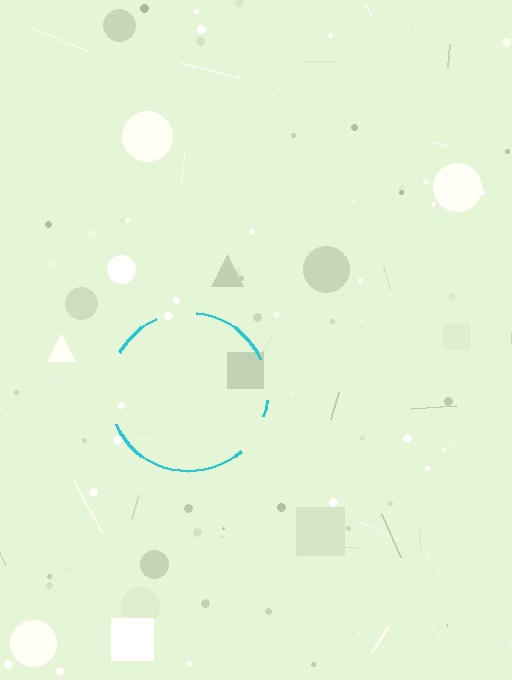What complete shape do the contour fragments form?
The contour fragments form a circle.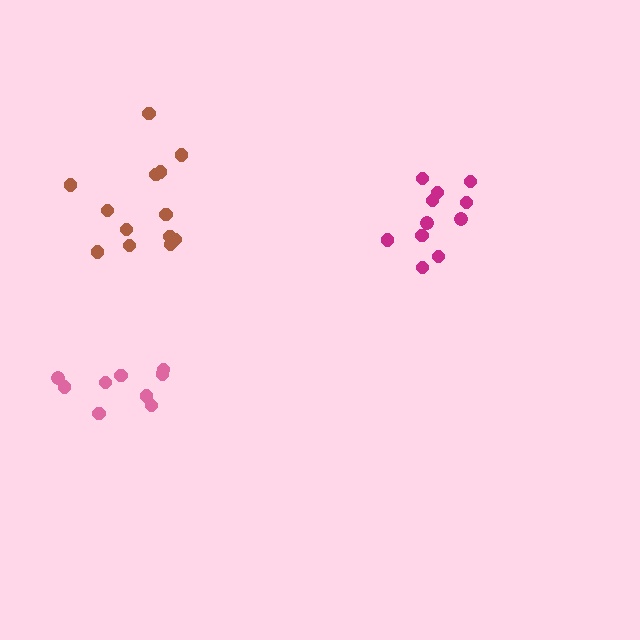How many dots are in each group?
Group 1: 9 dots, Group 2: 11 dots, Group 3: 13 dots (33 total).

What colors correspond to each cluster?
The clusters are colored: pink, magenta, brown.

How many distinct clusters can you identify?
There are 3 distinct clusters.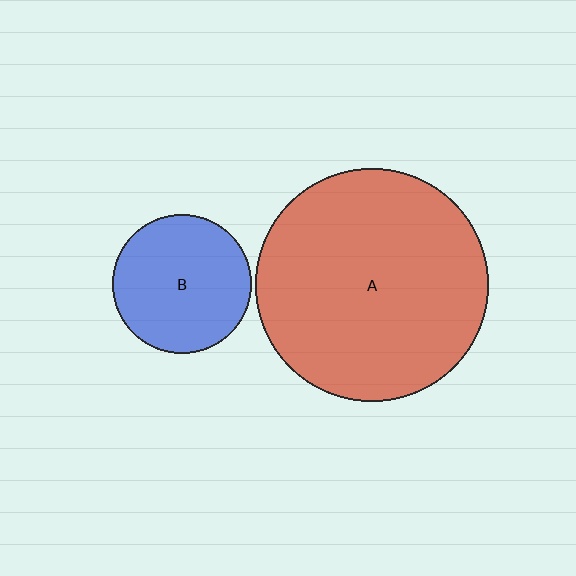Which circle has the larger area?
Circle A (red).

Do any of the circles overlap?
No, none of the circles overlap.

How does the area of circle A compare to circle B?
Approximately 2.8 times.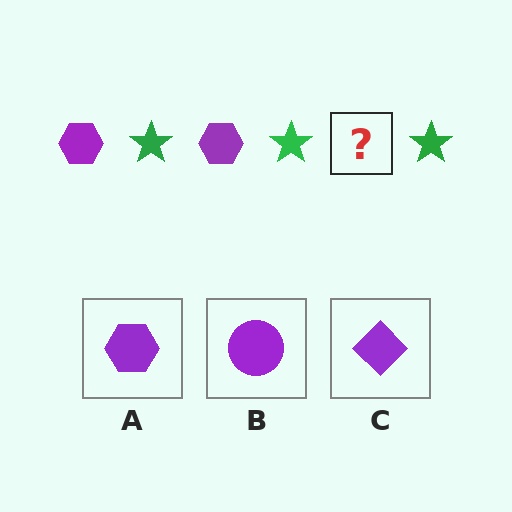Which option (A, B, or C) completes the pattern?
A.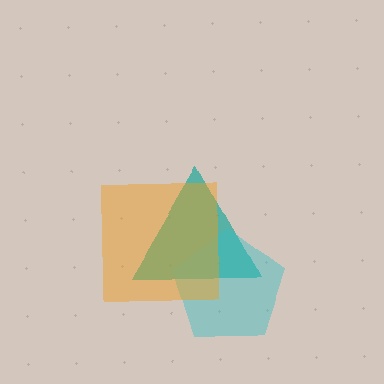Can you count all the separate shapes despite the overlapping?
Yes, there are 3 separate shapes.